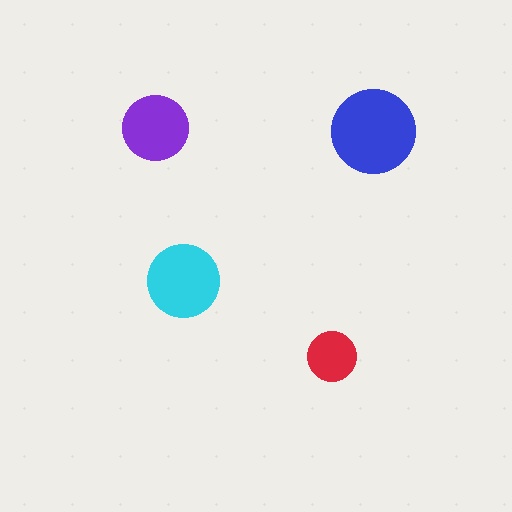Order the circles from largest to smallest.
the blue one, the cyan one, the purple one, the red one.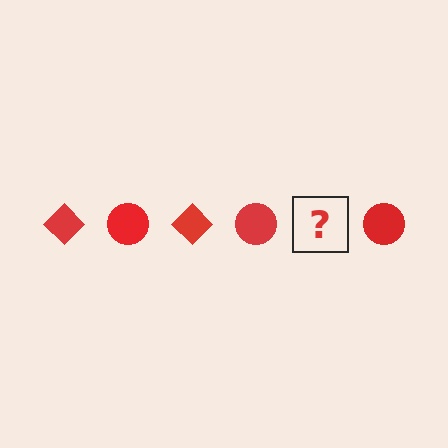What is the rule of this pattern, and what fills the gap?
The rule is that the pattern cycles through diamond, circle shapes in red. The gap should be filled with a red diamond.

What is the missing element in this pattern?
The missing element is a red diamond.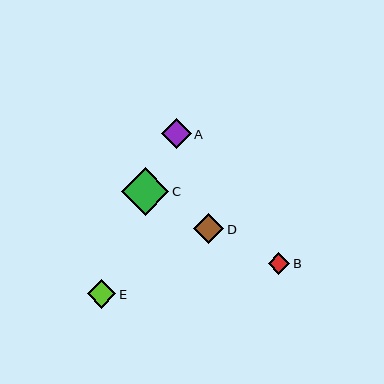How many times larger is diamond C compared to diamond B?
Diamond C is approximately 2.2 times the size of diamond B.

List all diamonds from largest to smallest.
From largest to smallest: C, D, A, E, B.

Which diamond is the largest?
Diamond C is the largest with a size of approximately 47 pixels.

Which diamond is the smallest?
Diamond B is the smallest with a size of approximately 21 pixels.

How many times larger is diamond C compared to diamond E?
Diamond C is approximately 1.7 times the size of diamond E.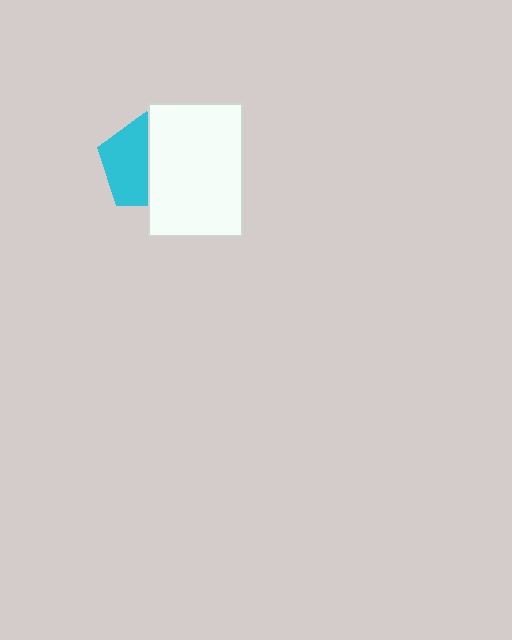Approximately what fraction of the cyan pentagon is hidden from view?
Roughly 49% of the cyan pentagon is hidden behind the white rectangle.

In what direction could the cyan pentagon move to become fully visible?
The cyan pentagon could move left. That would shift it out from behind the white rectangle entirely.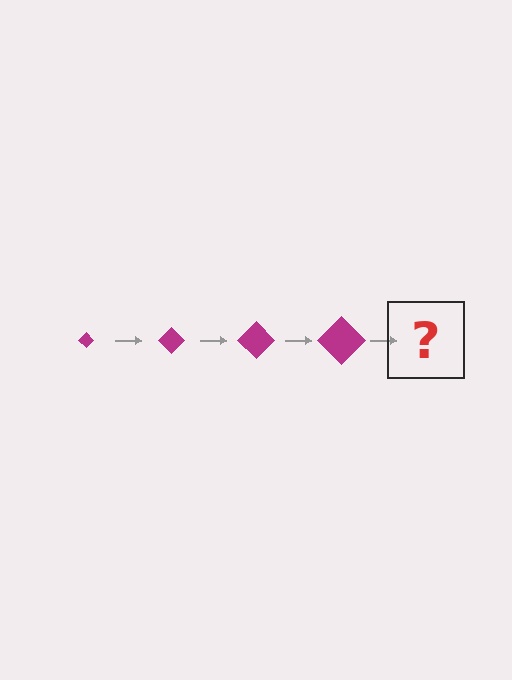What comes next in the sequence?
The next element should be a magenta diamond, larger than the previous one.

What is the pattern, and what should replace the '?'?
The pattern is that the diamond gets progressively larger each step. The '?' should be a magenta diamond, larger than the previous one.